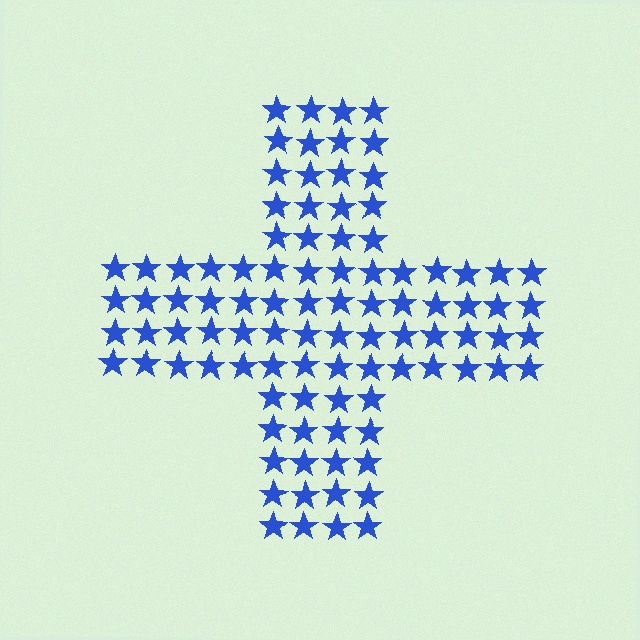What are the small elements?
The small elements are stars.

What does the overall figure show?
The overall figure shows a cross.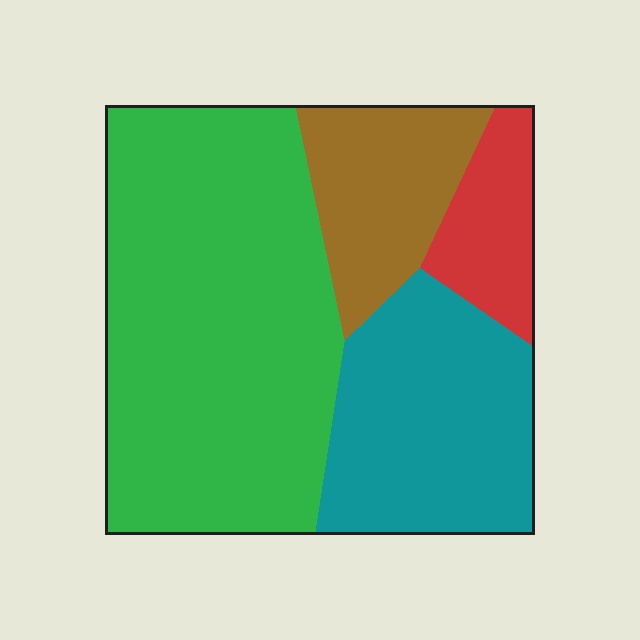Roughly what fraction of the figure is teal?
Teal covers roughly 25% of the figure.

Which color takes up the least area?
Red, at roughly 10%.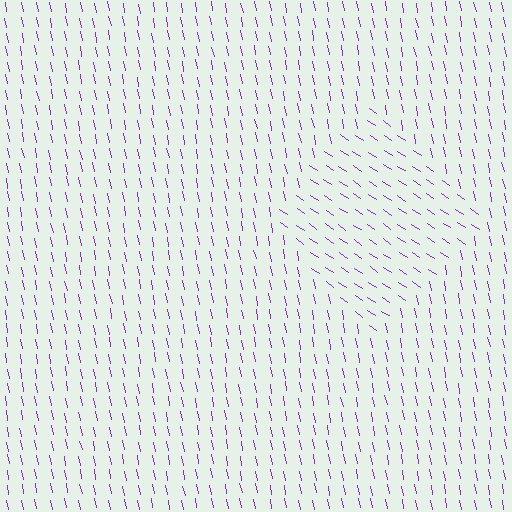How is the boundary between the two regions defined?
The boundary is defined purely by a change in line orientation (approximately 45 degrees difference). All lines are the same color and thickness.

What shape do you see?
I see a diamond.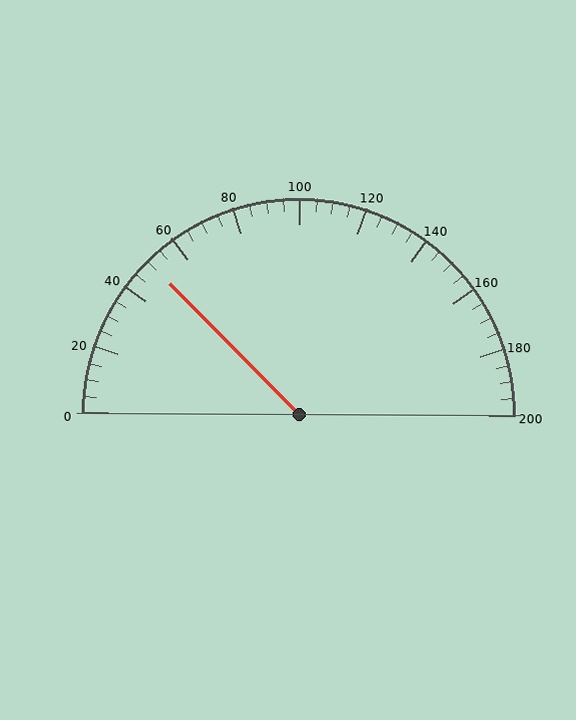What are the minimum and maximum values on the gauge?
The gauge ranges from 0 to 200.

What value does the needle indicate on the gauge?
The needle indicates approximately 50.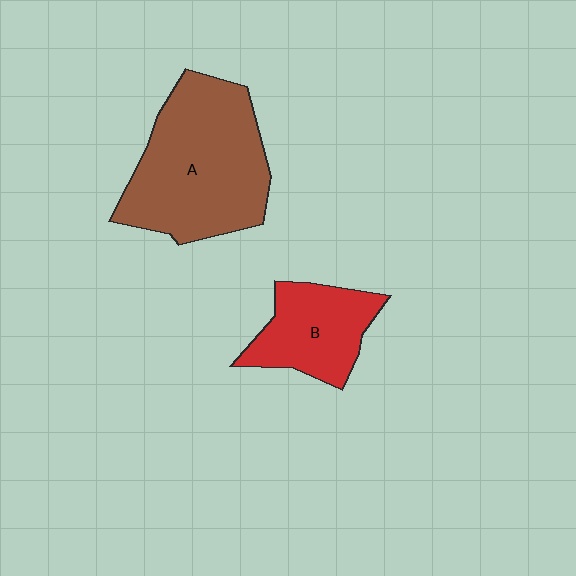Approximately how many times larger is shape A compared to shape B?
Approximately 1.9 times.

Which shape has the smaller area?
Shape B (red).